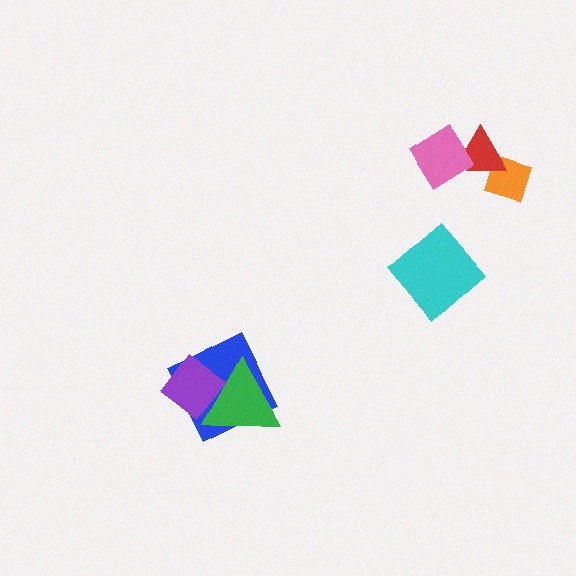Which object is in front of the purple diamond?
The green triangle is in front of the purple diamond.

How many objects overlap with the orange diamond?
1 object overlaps with the orange diamond.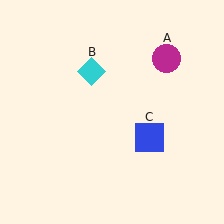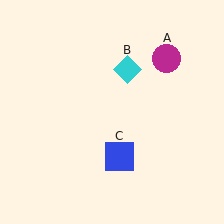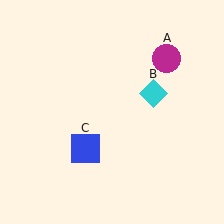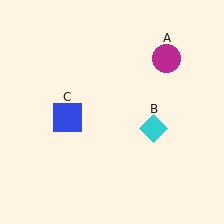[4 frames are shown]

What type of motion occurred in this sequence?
The cyan diamond (object B), blue square (object C) rotated clockwise around the center of the scene.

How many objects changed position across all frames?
2 objects changed position: cyan diamond (object B), blue square (object C).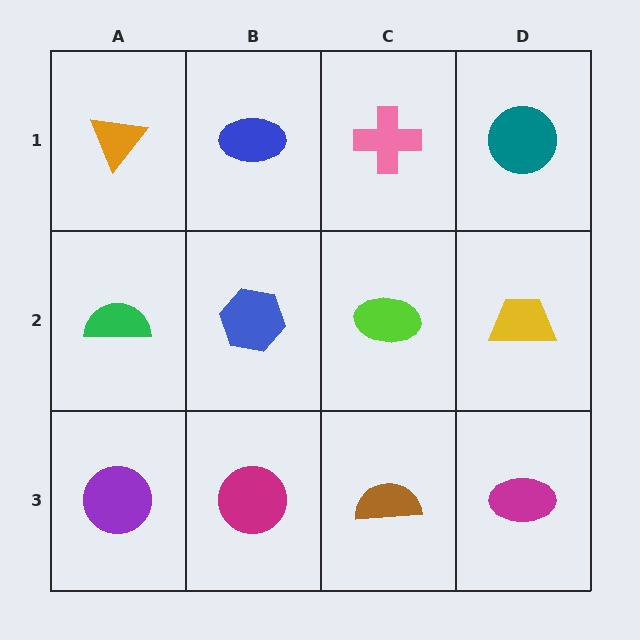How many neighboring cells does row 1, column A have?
2.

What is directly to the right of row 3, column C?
A magenta ellipse.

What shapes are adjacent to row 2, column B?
A blue ellipse (row 1, column B), a magenta circle (row 3, column B), a green semicircle (row 2, column A), a lime ellipse (row 2, column C).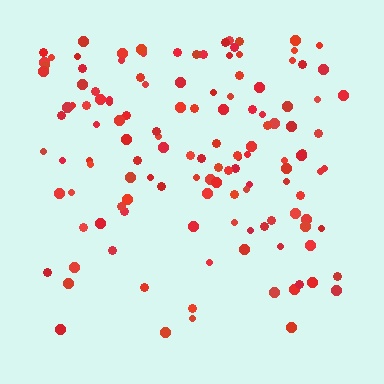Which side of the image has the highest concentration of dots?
The top.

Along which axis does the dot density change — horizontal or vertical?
Vertical.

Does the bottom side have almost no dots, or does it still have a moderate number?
Still a moderate number, just noticeably fewer than the top.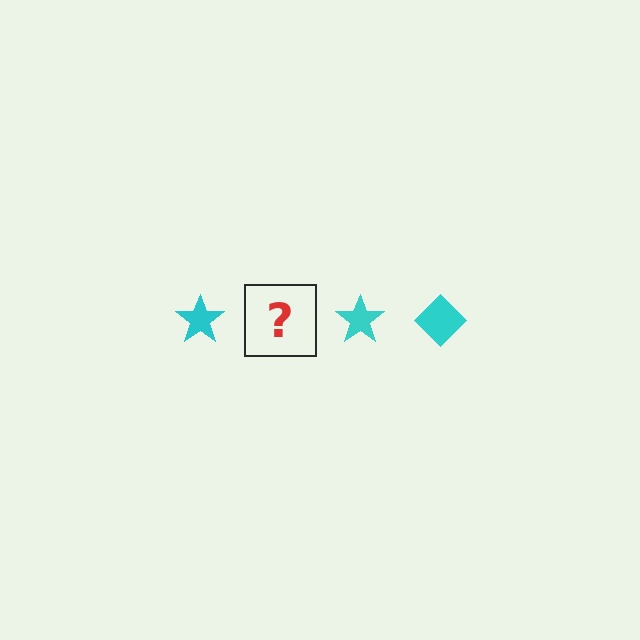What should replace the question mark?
The question mark should be replaced with a cyan diamond.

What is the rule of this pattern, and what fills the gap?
The rule is that the pattern cycles through star, diamond shapes in cyan. The gap should be filled with a cyan diamond.